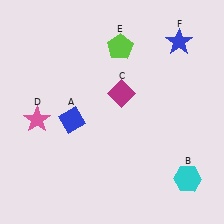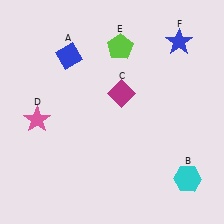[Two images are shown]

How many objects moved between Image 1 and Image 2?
1 object moved between the two images.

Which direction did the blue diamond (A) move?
The blue diamond (A) moved up.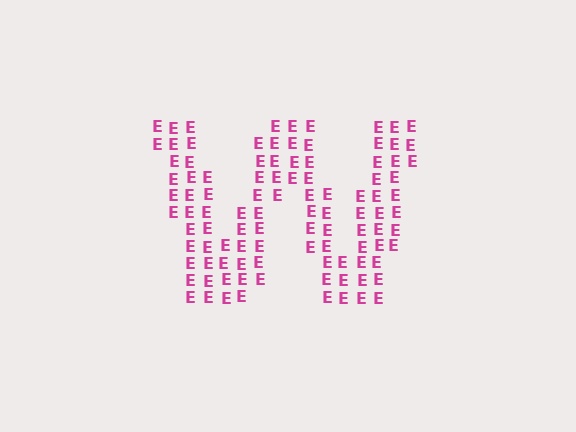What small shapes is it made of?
It is made of small letter E's.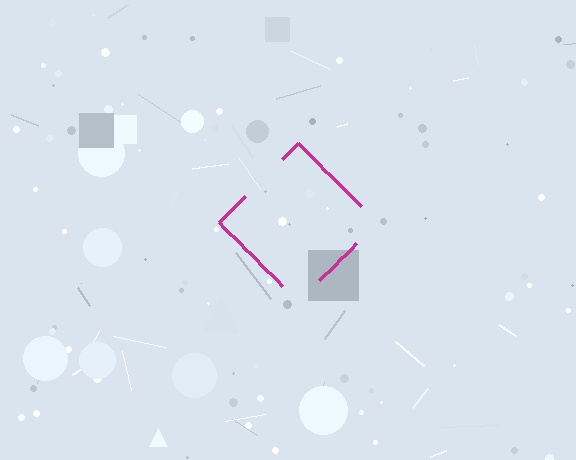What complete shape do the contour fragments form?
The contour fragments form a diamond.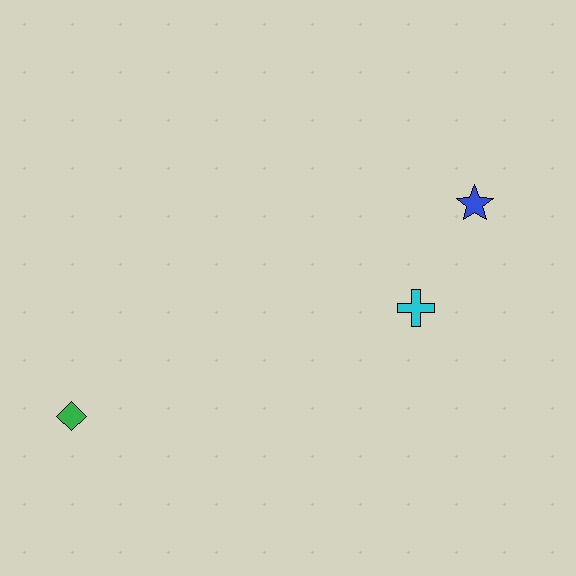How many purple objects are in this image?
There are no purple objects.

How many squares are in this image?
There are no squares.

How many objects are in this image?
There are 3 objects.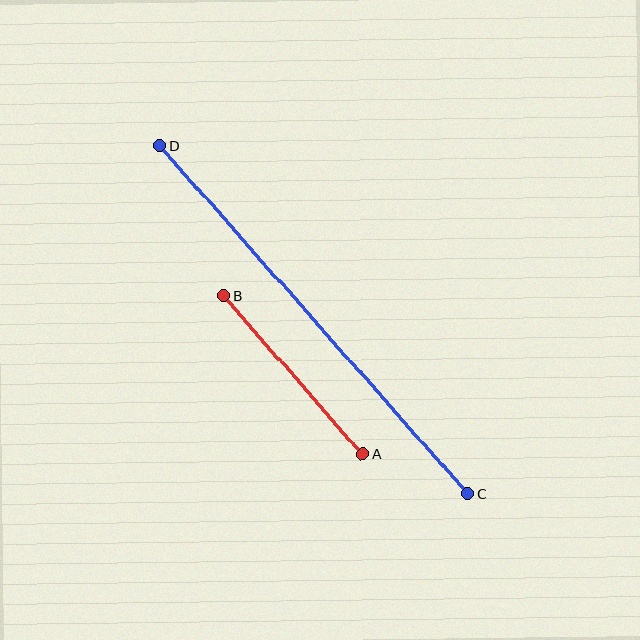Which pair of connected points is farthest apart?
Points C and D are farthest apart.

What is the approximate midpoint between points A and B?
The midpoint is at approximately (293, 375) pixels.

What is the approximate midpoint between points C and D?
The midpoint is at approximately (314, 320) pixels.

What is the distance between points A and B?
The distance is approximately 211 pixels.